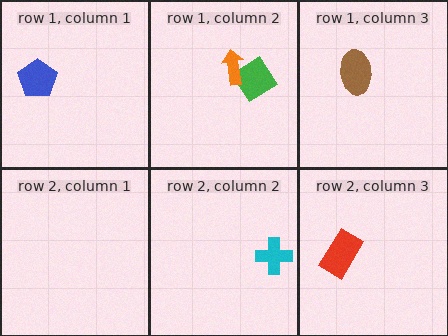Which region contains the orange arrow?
The row 1, column 2 region.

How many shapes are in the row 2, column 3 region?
1.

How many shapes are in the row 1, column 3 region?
1.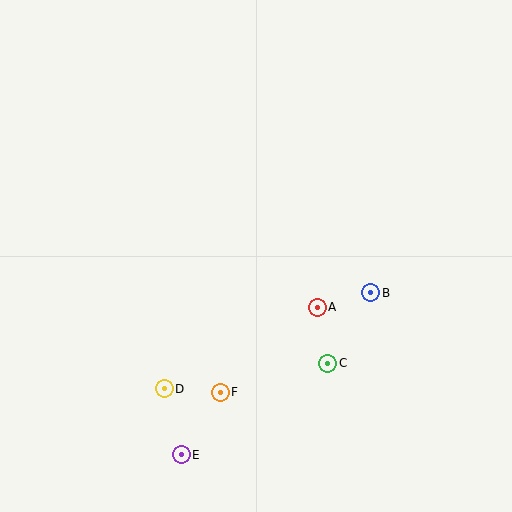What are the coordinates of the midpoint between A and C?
The midpoint between A and C is at (322, 335).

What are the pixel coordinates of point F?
Point F is at (220, 392).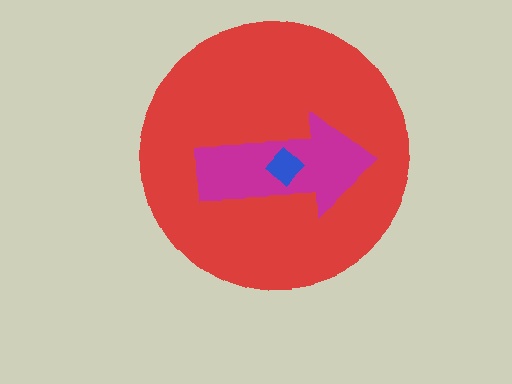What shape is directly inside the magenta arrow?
The blue diamond.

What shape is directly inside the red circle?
The magenta arrow.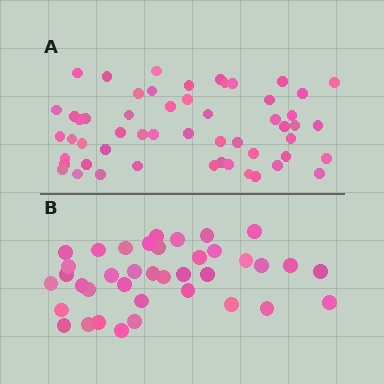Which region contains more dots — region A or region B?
Region A (the top region) has more dots.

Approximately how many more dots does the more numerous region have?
Region A has approximately 15 more dots than region B.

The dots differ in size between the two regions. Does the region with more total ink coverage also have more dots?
No. Region B has more total ink coverage because its dots are larger, but region A actually contains more individual dots. Total area can be misleading — the number of items is what matters here.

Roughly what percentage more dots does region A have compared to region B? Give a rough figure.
About 40% more.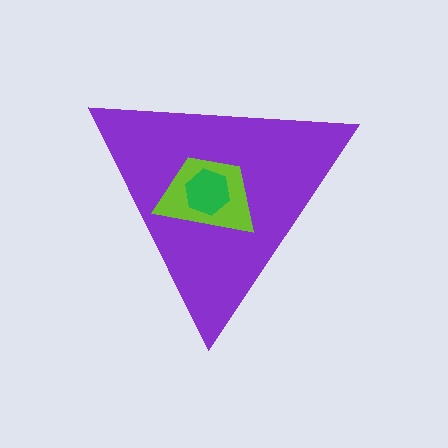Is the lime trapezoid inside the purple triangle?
Yes.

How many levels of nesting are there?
3.